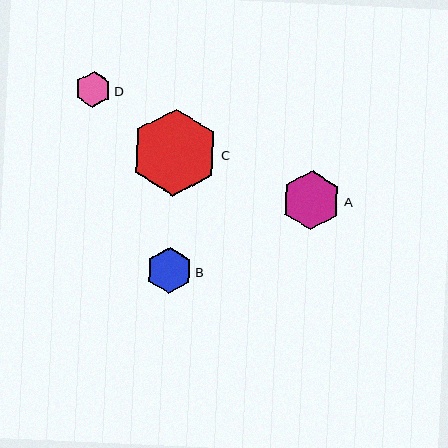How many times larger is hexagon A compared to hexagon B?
Hexagon A is approximately 1.3 times the size of hexagon B.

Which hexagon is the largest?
Hexagon C is the largest with a size of approximately 87 pixels.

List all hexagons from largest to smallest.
From largest to smallest: C, A, B, D.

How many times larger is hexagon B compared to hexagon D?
Hexagon B is approximately 1.3 times the size of hexagon D.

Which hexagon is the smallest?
Hexagon D is the smallest with a size of approximately 36 pixels.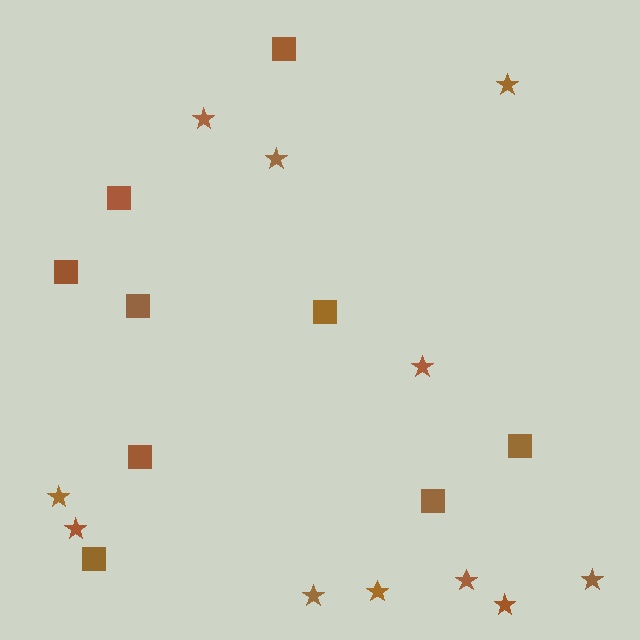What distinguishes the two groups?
There are 2 groups: one group of squares (9) and one group of stars (11).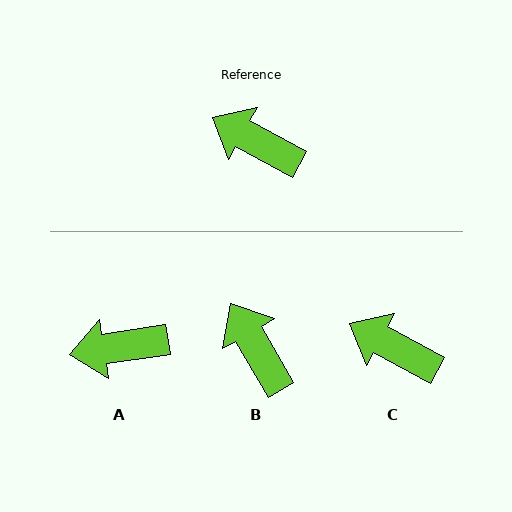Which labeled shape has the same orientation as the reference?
C.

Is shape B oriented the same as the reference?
No, it is off by about 31 degrees.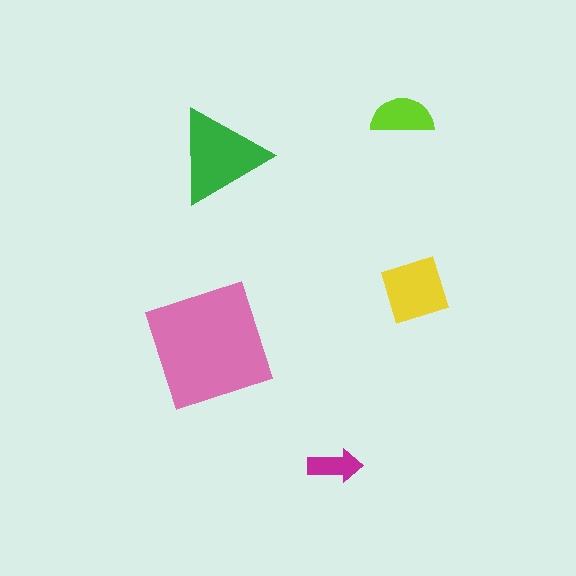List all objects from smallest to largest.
The magenta arrow, the lime semicircle, the yellow diamond, the green triangle, the pink square.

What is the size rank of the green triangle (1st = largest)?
2nd.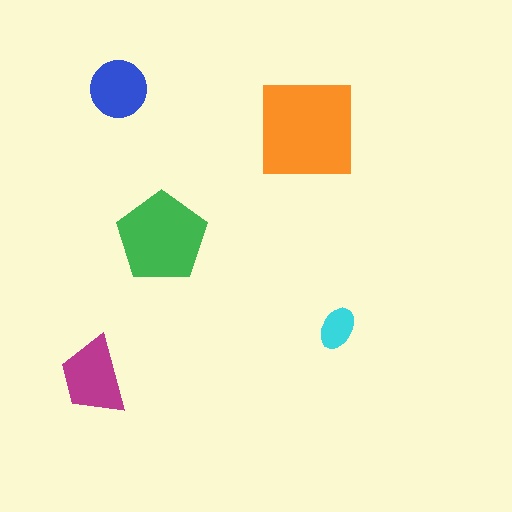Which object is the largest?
The orange square.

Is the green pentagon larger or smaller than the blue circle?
Larger.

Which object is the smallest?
The cyan ellipse.